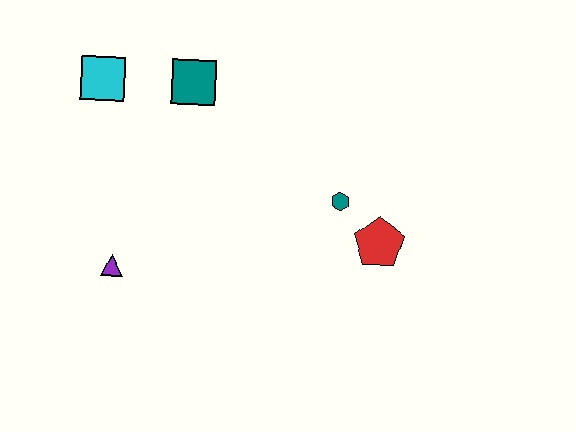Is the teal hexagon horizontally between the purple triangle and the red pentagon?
Yes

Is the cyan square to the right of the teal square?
No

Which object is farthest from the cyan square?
The red pentagon is farthest from the cyan square.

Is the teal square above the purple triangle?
Yes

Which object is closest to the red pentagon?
The teal hexagon is closest to the red pentagon.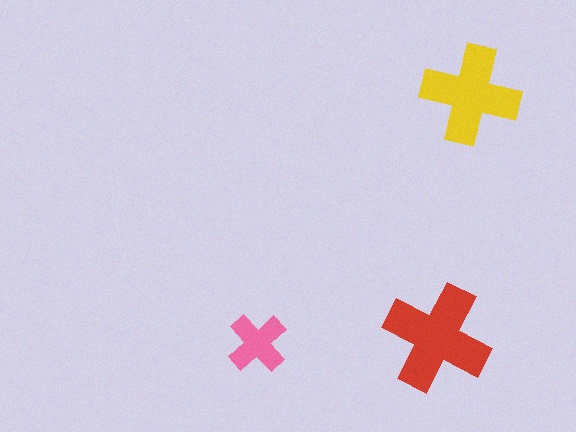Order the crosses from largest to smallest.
the red one, the yellow one, the pink one.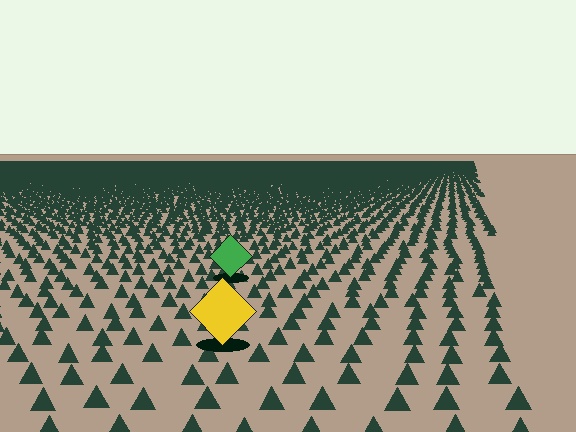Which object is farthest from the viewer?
The green diamond is farthest from the viewer. It appears smaller and the ground texture around it is denser.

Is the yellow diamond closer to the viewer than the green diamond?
Yes. The yellow diamond is closer — you can tell from the texture gradient: the ground texture is coarser near it.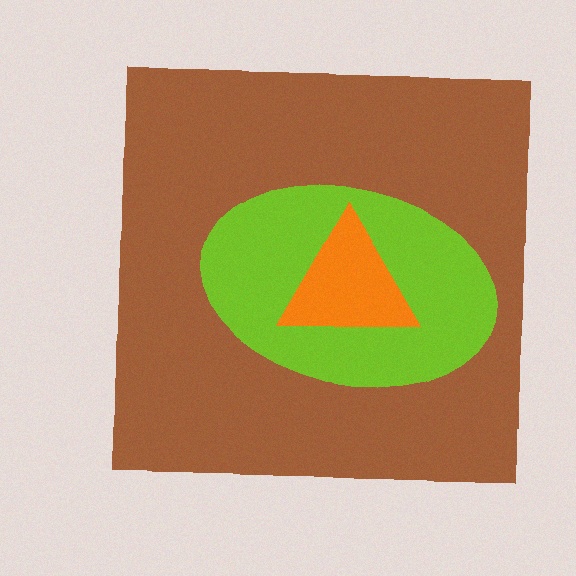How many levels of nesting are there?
3.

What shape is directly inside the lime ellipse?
The orange triangle.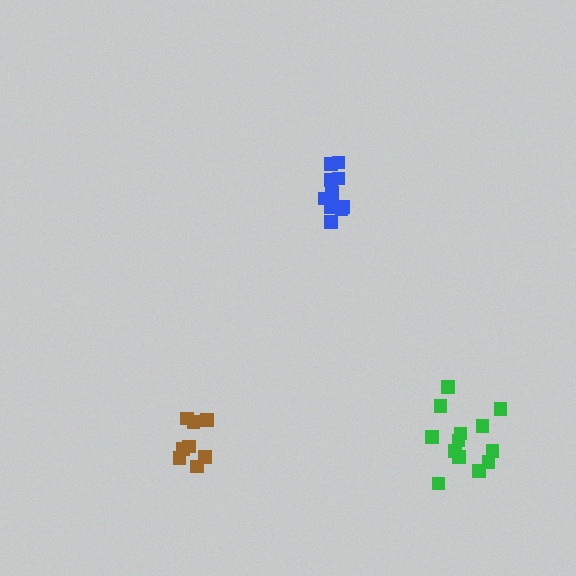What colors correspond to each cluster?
The clusters are colored: blue, brown, green.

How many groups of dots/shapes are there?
There are 3 groups.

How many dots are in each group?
Group 1: 11 dots, Group 2: 8 dots, Group 3: 13 dots (32 total).